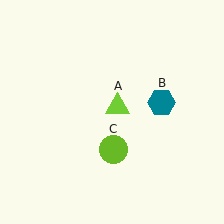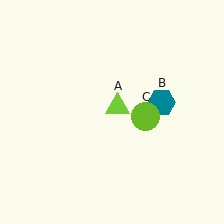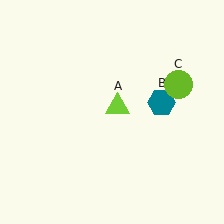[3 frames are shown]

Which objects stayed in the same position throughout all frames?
Lime triangle (object A) and teal hexagon (object B) remained stationary.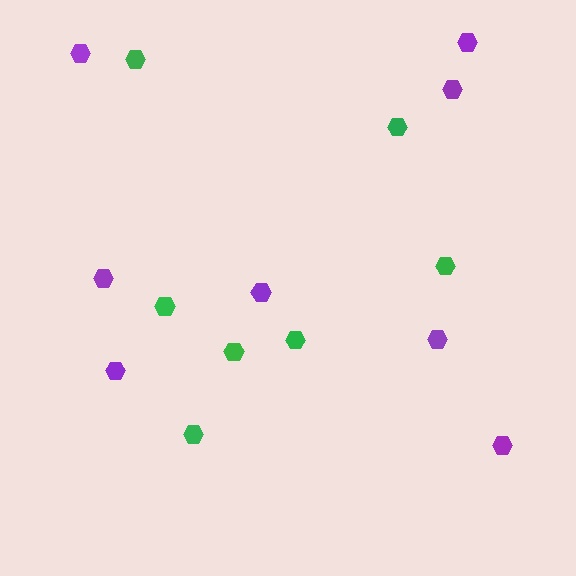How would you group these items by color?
There are 2 groups: one group of green hexagons (7) and one group of purple hexagons (8).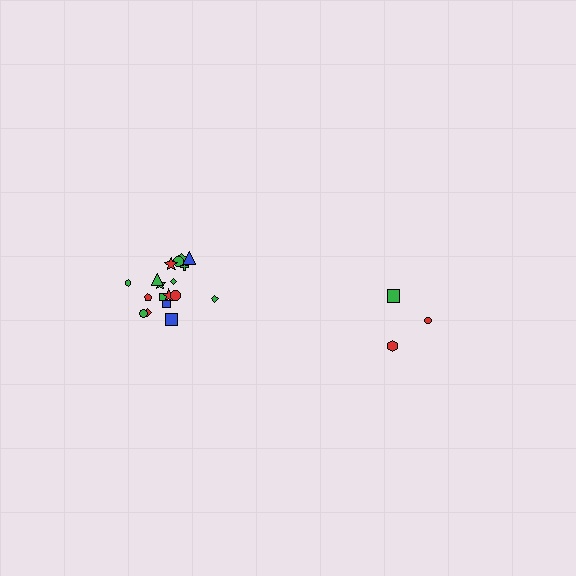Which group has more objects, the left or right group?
The left group.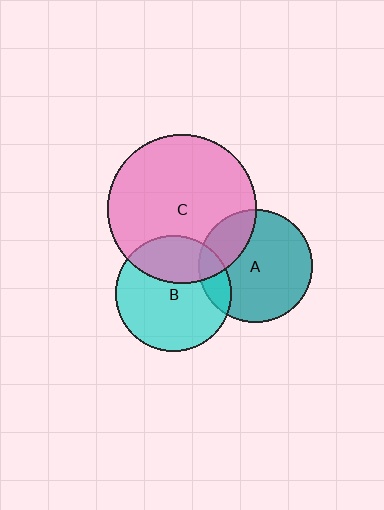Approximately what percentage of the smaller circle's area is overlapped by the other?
Approximately 25%.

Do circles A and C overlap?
Yes.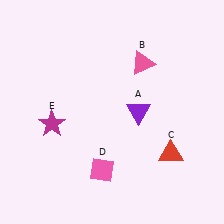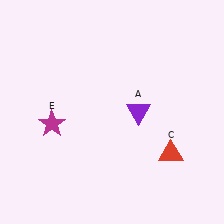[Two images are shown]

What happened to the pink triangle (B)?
The pink triangle (B) was removed in Image 2. It was in the top-right area of Image 1.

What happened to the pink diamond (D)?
The pink diamond (D) was removed in Image 2. It was in the bottom-left area of Image 1.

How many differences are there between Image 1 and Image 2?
There are 2 differences between the two images.